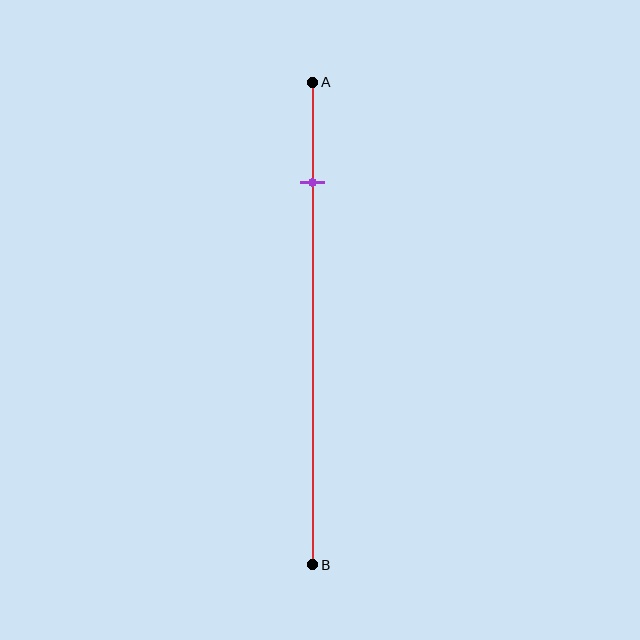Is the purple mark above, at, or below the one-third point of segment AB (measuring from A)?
The purple mark is above the one-third point of segment AB.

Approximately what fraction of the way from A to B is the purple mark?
The purple mark is approximately 20% of the way from A to B.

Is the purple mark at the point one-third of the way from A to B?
No, the mark is at about 20% from A, not at the 33% one-third point.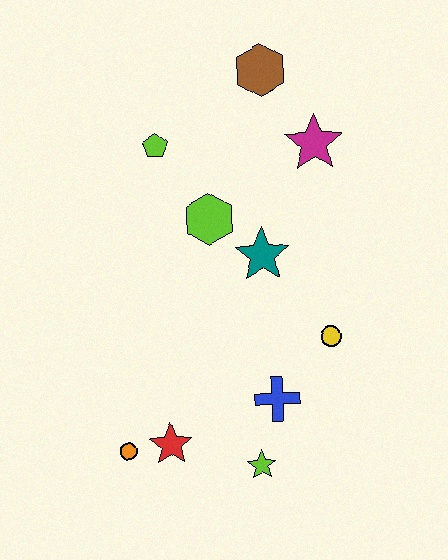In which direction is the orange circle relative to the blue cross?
The orange circle is to the left of the blue cross.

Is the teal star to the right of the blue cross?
No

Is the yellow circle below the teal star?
Yes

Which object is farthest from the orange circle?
The brown hexagon is farthest from the orange circle.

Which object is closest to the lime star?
The blue cross is closest to the lime star.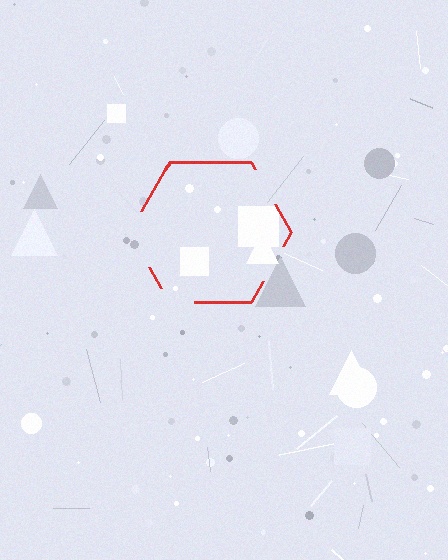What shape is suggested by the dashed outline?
The dashed outline suggests a hexagon.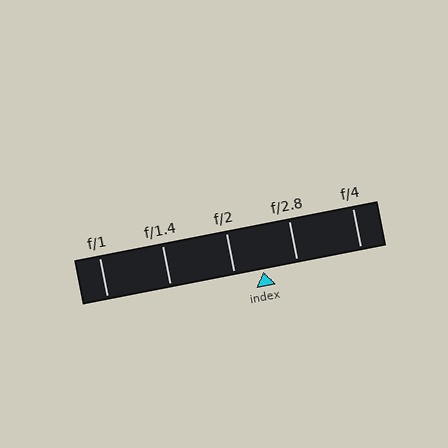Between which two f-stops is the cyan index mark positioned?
The index mark is between f/2 and f/2.8.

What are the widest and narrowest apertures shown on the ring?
The widest aperture shown is f/1 and the narrowest is f/4.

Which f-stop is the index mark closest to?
The index mark is closest to f/2.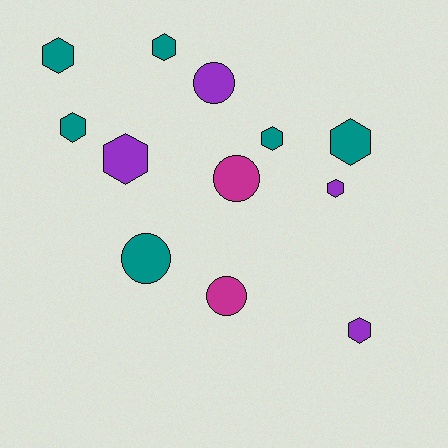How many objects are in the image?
There are 12 objects.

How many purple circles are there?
There is 1 purple circle.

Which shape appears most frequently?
Hexagon, with 8 objects.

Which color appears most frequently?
Teal, with 6 objects.